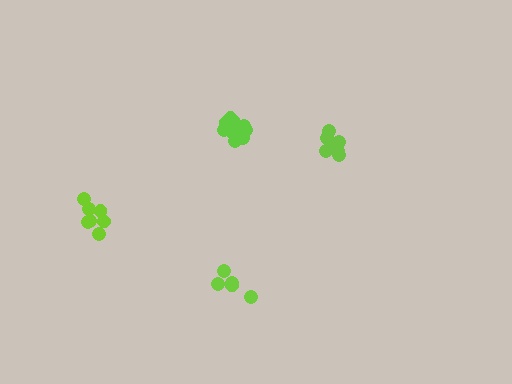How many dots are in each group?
Group 1: 7 dots, Group 2: 6 dots, Group 3: 8 dots, Group 4: 12 dots (33 total).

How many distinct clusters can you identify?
There are 4 distinct clusters.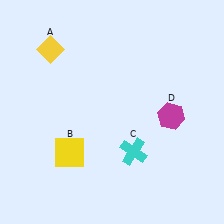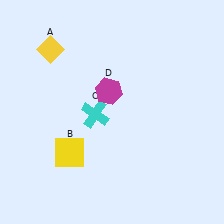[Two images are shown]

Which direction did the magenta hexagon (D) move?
The magenta hexagon (D) moved left.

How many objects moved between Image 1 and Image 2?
2 objects moved between the two images.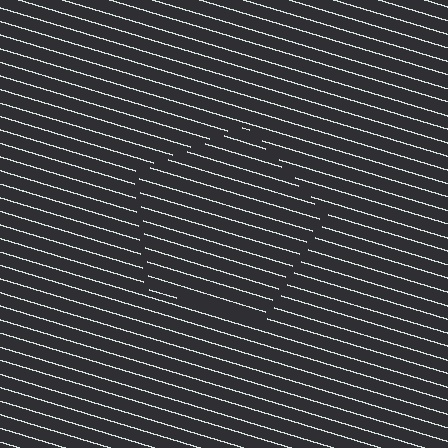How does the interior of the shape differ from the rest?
The interior of the shape contains the same grating, shifted by half a period — the contour is defined by the phase discontinuity where line-ends from the inner and outer gratings abut.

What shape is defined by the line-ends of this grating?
An illusory pentagon. The interior of the shape contains the same grating, shifted by half a period — the contour is defined by the phase discontinuity where line-ends from the inner and outer gratings abut.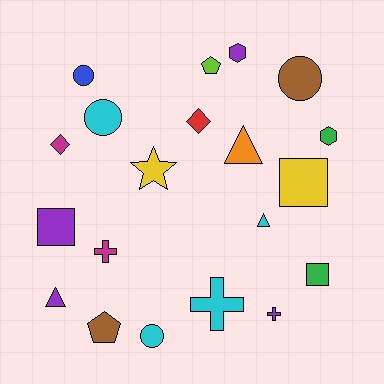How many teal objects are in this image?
There are no teal objects.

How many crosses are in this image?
There are 3 crosses.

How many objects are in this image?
There are 20 objects.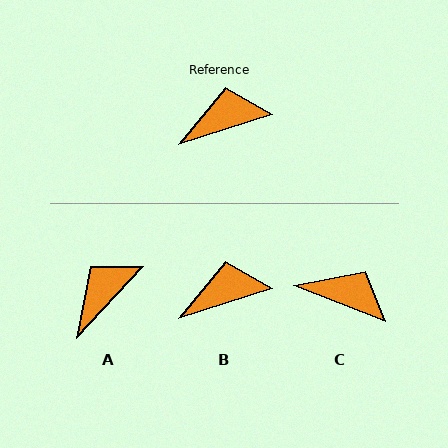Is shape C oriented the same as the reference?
No, it is off by about 39 degrees.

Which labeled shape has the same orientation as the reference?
B.